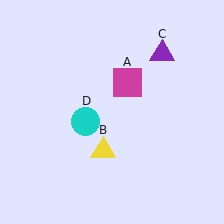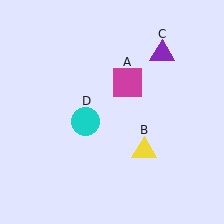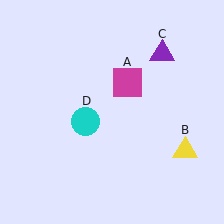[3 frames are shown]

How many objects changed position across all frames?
1 object changed position: yellow triangle (object B).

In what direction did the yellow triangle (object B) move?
The yellow triangle (object B) moved right.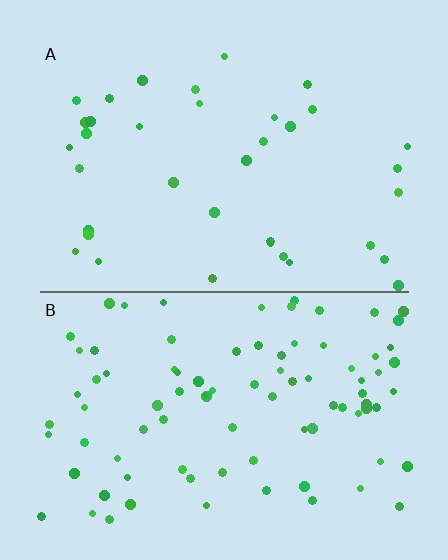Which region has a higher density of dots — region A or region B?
B (the bottom).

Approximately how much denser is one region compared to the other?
Approximately 2.5× — region B over region A.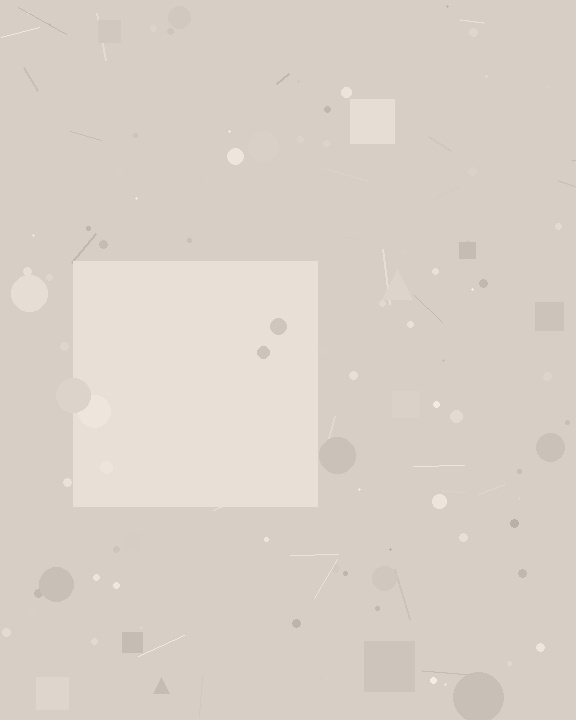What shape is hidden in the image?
A square is hidden in the image.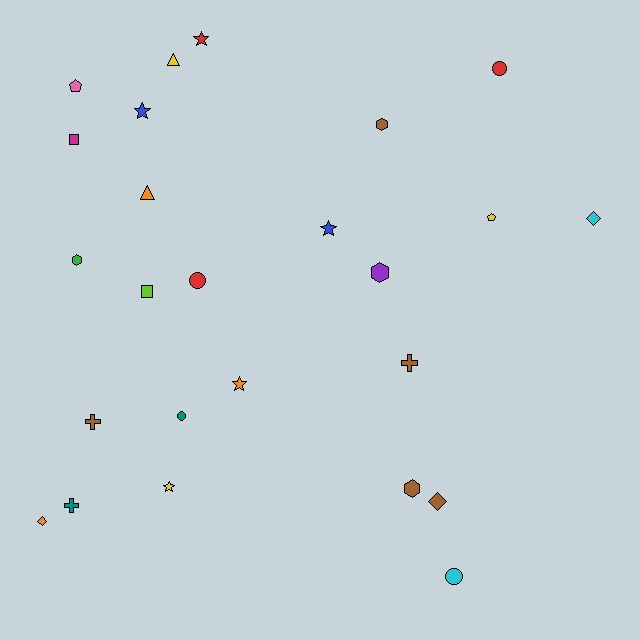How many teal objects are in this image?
There are 2 teal objects.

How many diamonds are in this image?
There are 3 diamonds.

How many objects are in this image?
There are 25 objects.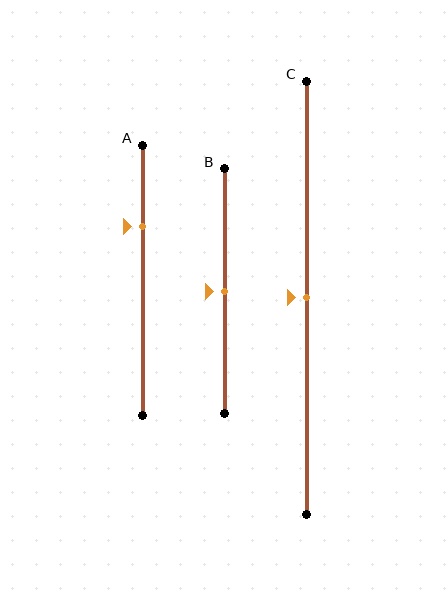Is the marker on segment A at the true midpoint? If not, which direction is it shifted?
No, the marker on segment A is shifted upward by about 20% of the segment length.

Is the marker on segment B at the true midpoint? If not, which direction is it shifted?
Yes, the marker on segment B is at the true midpoint.